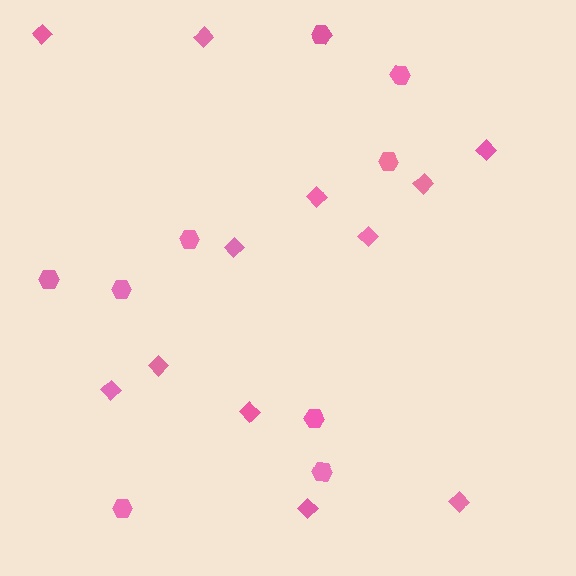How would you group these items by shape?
There are 2 groups: one group of diamonds (12) and one group of hexagons (9).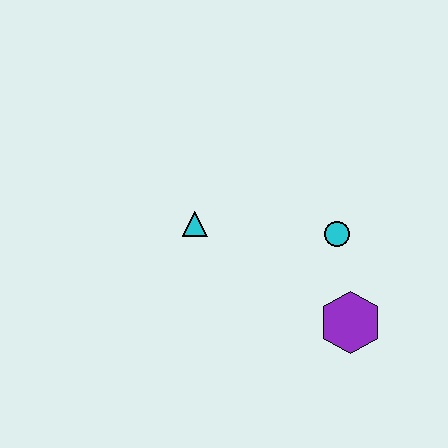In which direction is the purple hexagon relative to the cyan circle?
The purple hexagon is below the cyan circle.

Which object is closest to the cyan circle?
The purple hexagon is closest to the cyan circle.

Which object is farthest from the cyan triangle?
The purple hexagon is farthest from the cyan triangle.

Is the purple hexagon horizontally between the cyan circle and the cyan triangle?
No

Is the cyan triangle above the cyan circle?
Yes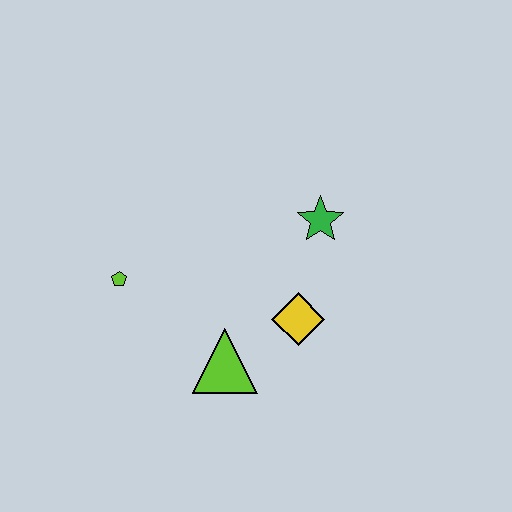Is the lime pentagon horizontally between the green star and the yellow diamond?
No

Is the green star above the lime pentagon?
Yes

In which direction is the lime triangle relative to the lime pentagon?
The lime triangle is to the right of the lime pentagon.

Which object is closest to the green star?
The yellow diamond is closest to the green star.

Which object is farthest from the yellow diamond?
The lime pentagon is farthest from the yellow diamond.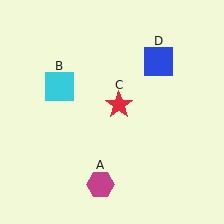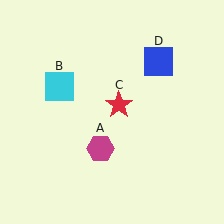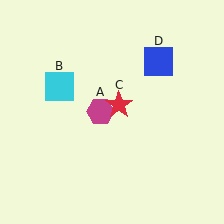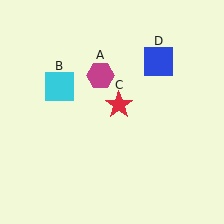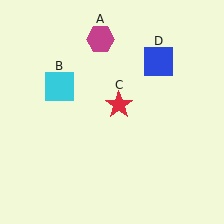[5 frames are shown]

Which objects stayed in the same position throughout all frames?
Cyan square (object B) and red star (object C) and blue square (object D) remained stationary.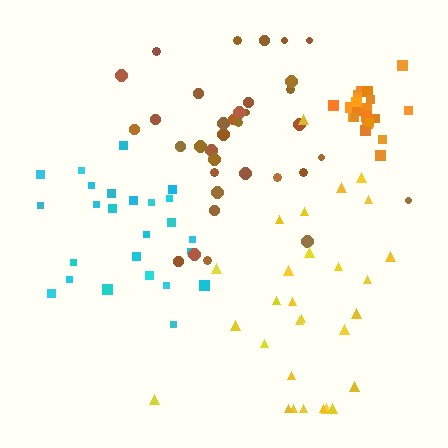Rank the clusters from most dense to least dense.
orange, cyan, brown, yellow.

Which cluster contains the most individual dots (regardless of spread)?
Brown (35).